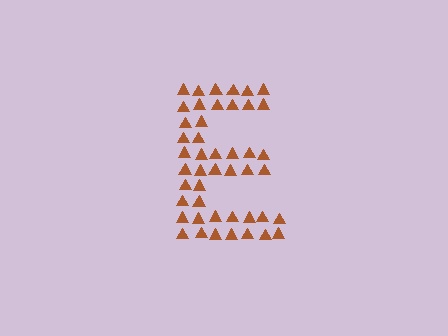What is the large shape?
The large shape is the letter E.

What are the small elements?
The small elements are triangles.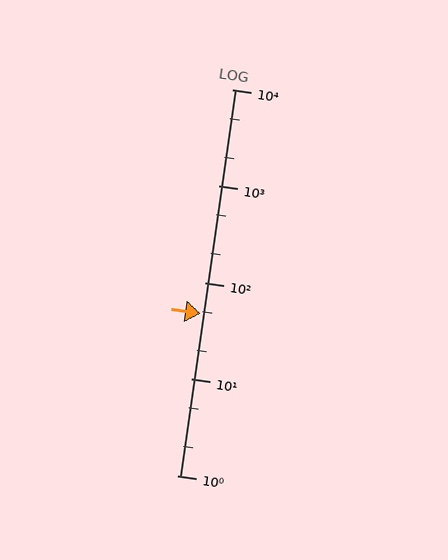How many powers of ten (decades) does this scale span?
The scale spans 4 decades, from 1 to 10000.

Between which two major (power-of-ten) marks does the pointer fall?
The pointer is between 10 and 100.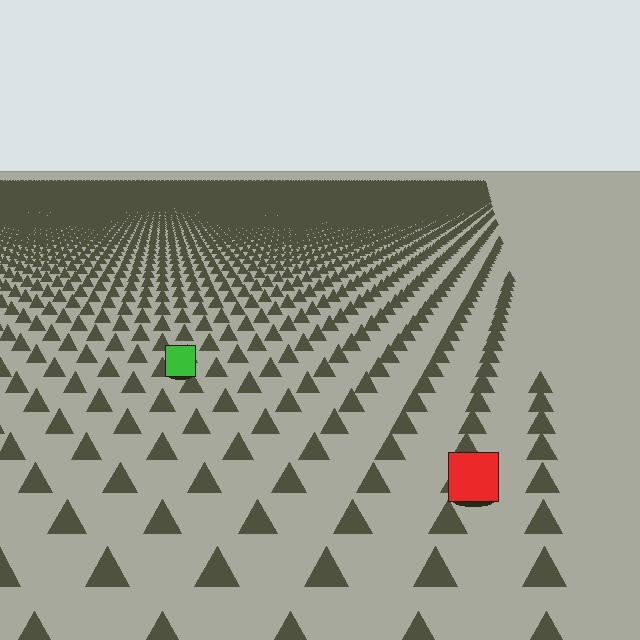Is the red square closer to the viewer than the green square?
Yes. The red square is closer — you can tell from the texture gradient: the ground texture is coarser near it.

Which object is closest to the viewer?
The red square is closest. The texture marks near it are larger and more spread out.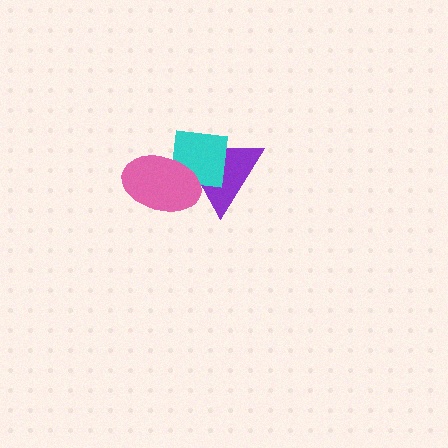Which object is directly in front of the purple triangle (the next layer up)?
The cyan square is directly in front of the purple triangle.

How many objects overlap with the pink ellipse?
2 objects overlap with the pink ellipse.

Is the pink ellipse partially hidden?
No, no other shape covers it.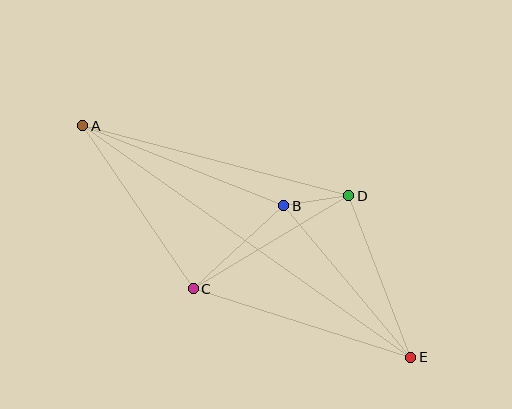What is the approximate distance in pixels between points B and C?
The distance between B and C is approximately 123 pixels.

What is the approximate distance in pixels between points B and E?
The distance between B and E is approximately 198 pixels.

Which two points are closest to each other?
Points B and D are closest to each other.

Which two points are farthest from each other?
Points A and E are farthest from each other.